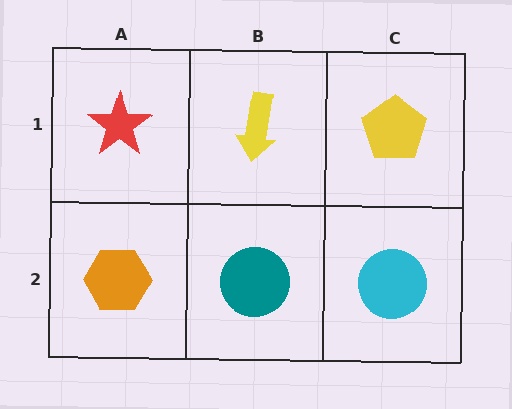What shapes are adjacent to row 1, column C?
A cyan circle (row 2, column C), a yellow arrow (row 1, column B).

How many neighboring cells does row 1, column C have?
2.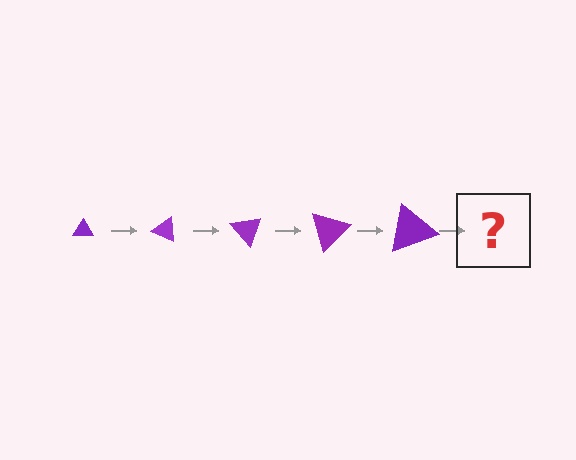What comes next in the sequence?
The next element should be a triangle, larger than the previous one and rotated 125 degrees from the start.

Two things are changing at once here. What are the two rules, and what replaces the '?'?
The two rules are that the triangle grows larger each step and it rotates 25 degrees each step. The '?' should be a triangle, larger than the previous one and rotated 125 degrees from the start.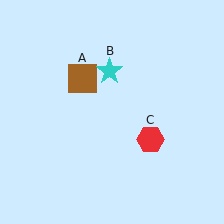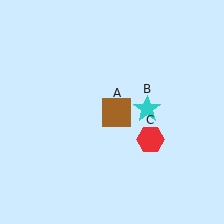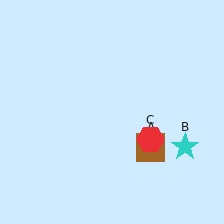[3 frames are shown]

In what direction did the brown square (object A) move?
The brown square (object A) moved down and to the right.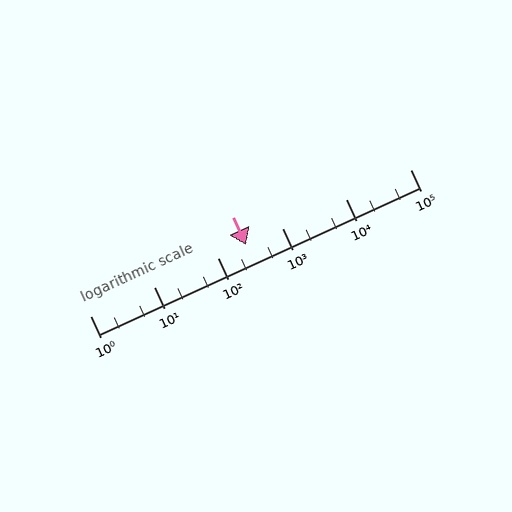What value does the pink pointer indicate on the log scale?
The pointer indicates approximately 270.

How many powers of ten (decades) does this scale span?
The scale spans 5 decades, from 1 to 100000.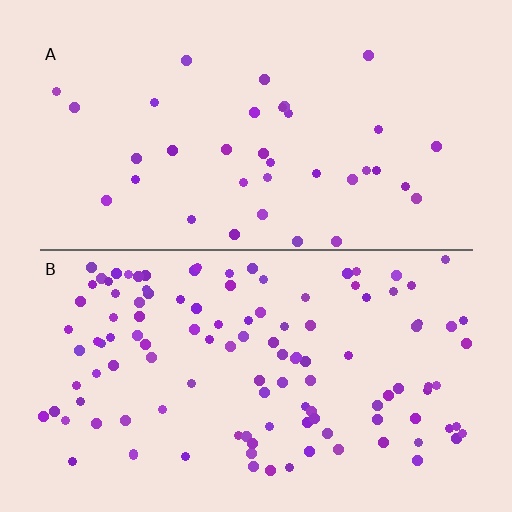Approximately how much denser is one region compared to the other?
Approximately 3.3× — region B over region A.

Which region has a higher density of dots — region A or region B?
B (the bottom).